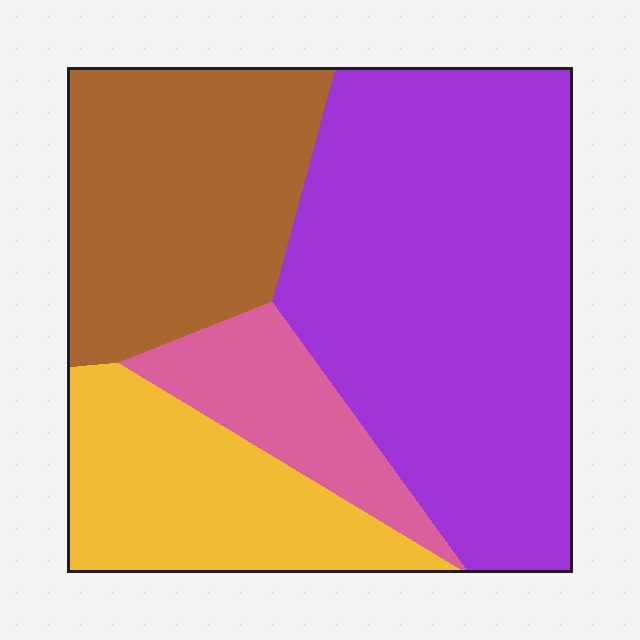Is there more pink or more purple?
Purple.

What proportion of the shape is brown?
Brown takes up less than a quarter of the shape.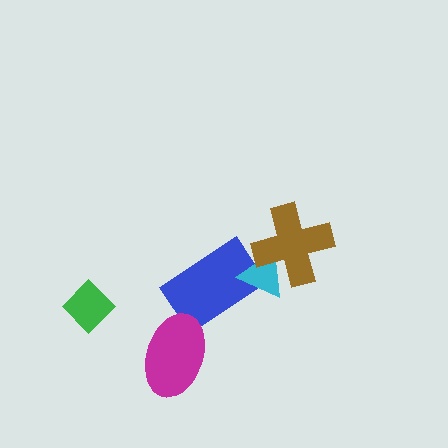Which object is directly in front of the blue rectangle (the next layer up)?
The magenta ellipse is directly in front of the blue rectangle.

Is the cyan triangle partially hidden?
Yes, it is partially covered by another shape.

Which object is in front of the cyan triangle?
The brown cross is in front of the cyan triangle.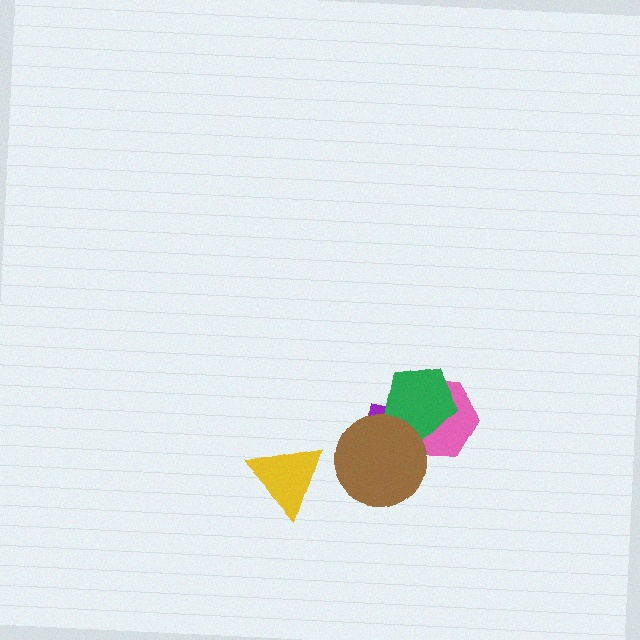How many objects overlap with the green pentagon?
3 objects overlap with the green pentagon.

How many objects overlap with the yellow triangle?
0 objects overlap with the yellow triangle.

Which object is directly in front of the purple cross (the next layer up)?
The pink hexagon is directly in front of the purple cross.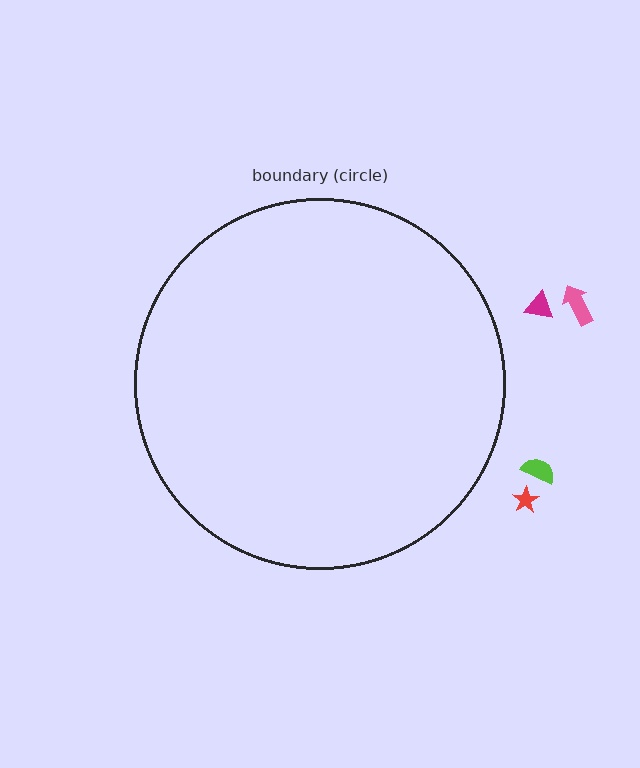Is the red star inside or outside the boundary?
Outside.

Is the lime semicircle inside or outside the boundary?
Outside.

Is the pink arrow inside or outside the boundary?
Outside.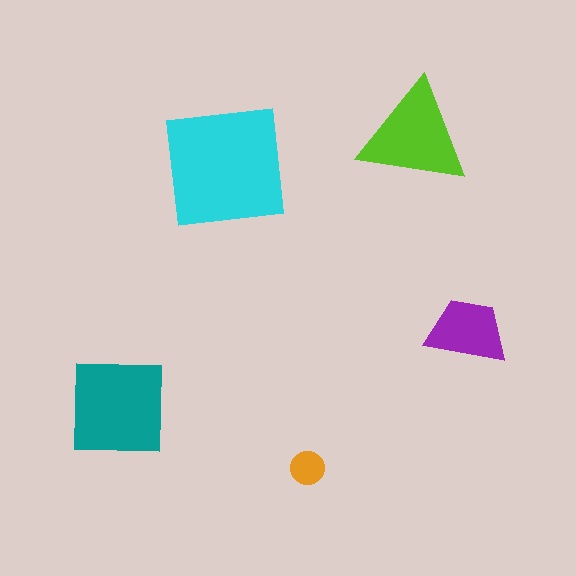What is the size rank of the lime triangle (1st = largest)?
3rd.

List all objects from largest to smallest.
The cyan square, the teal square, the lime triangle, the purple trapezoid, the orange circle.